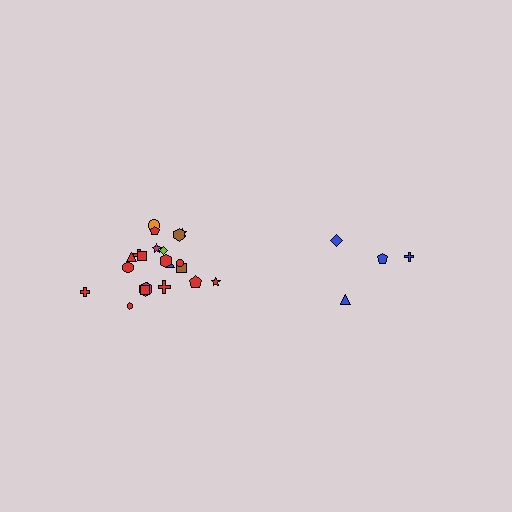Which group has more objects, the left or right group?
The left group.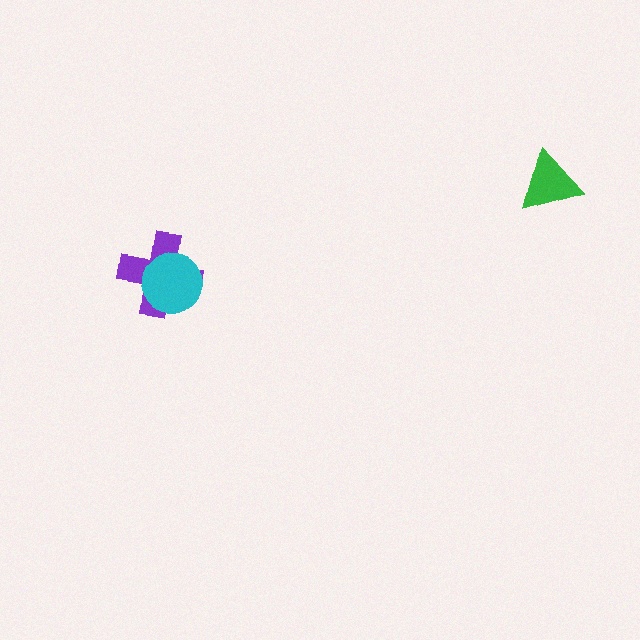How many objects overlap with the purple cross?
1 object overlaps with the purple cross.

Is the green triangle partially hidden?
No, no other shape covers it.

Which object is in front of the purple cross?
The cyan circle is in front of the purple cross.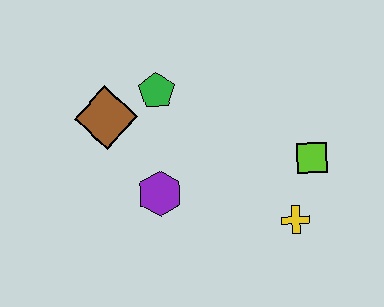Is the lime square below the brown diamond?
Yes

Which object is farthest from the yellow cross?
The brown diamond is farthest from the yellow cross.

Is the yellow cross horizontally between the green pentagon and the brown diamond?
No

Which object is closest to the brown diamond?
The green pentagon is closest to the brown diamond.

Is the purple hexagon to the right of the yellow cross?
No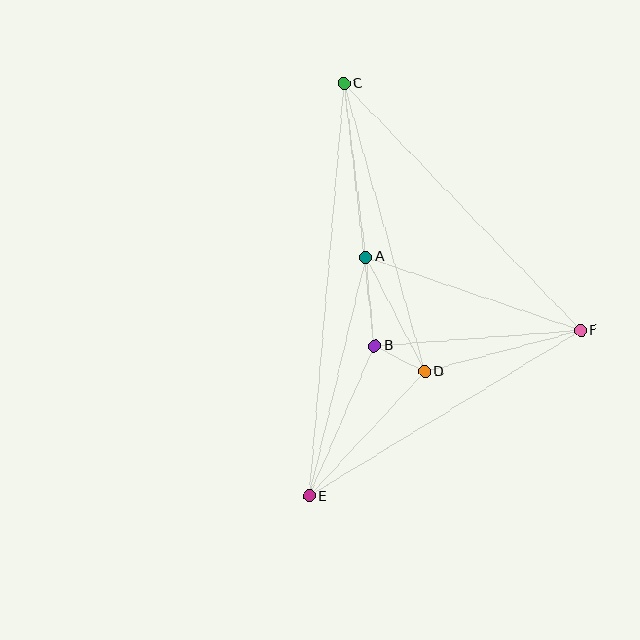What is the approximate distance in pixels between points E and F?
The distance between E and F is approximately 319 pixels.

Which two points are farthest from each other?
Points C and E are farthest from each other.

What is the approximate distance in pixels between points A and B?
The distance between A and B is approximately 89 pixels.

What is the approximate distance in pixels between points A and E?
The distance between A and E is approximately 246 pixels.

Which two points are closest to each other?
Points B and D are closest to each other.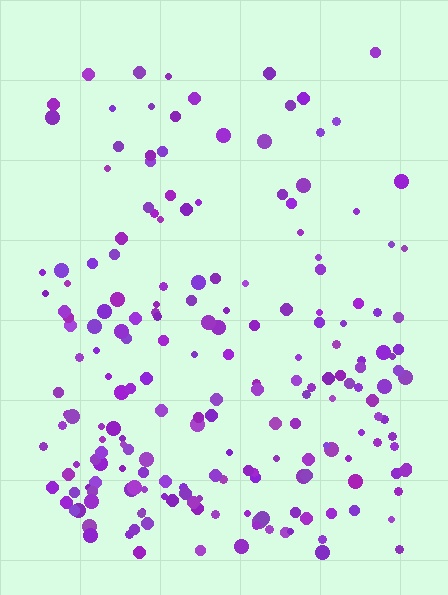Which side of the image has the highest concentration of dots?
The bottom.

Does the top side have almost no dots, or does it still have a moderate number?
Still a moderate number, just noticeably fewer than the bottom.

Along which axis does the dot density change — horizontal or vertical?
Vertical.